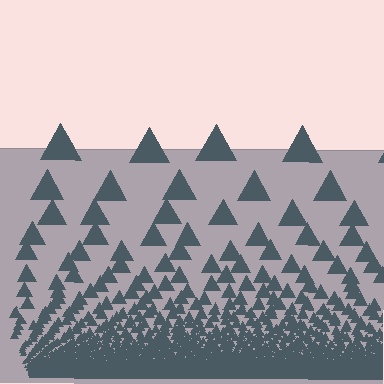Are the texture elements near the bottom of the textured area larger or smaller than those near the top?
Smaller. The gradient is inverted — elements near the bottom are smaller and denser.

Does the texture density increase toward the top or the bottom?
Density increases toward the bottom.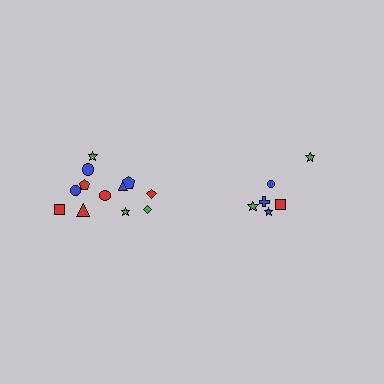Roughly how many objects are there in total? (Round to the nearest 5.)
Roughly 20 objects in total.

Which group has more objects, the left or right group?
The left group.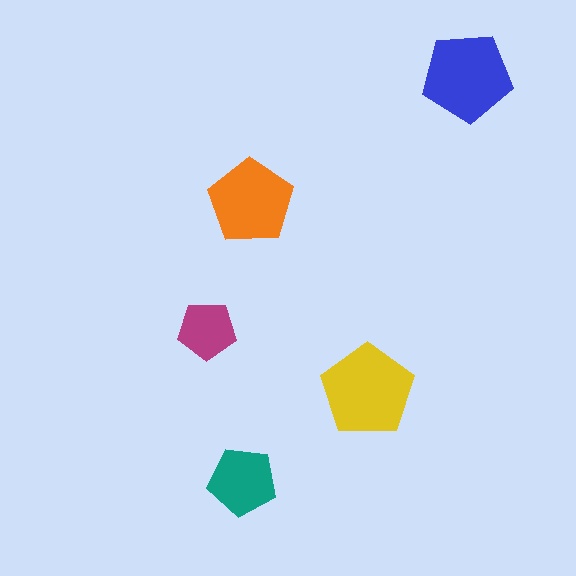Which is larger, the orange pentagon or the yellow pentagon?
The yellow one.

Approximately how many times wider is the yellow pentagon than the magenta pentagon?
About 1.5 times wider.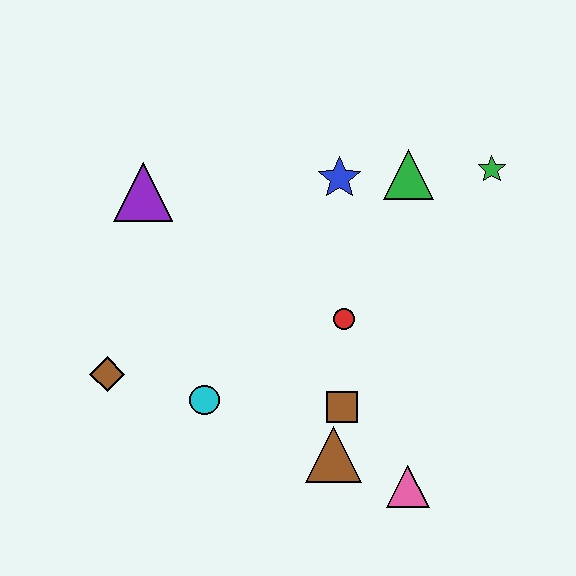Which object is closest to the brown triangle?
The brown square is closest to the brown triangle.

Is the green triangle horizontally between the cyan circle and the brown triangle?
No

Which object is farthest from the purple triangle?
The pink triangle is farthest from the purple triangle.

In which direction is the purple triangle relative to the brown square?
The purple triangle is above the brown square.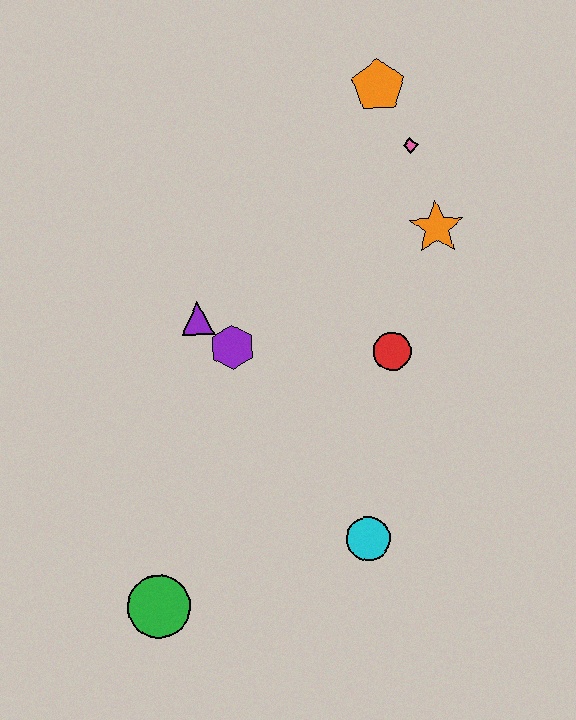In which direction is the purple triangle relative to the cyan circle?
The purple triangle is above the cyan circle.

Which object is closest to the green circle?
The cyan circle is closest to the green circle.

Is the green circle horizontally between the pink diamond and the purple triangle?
No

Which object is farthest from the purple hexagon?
The orange pentagon is farthest from the purple hexagon.